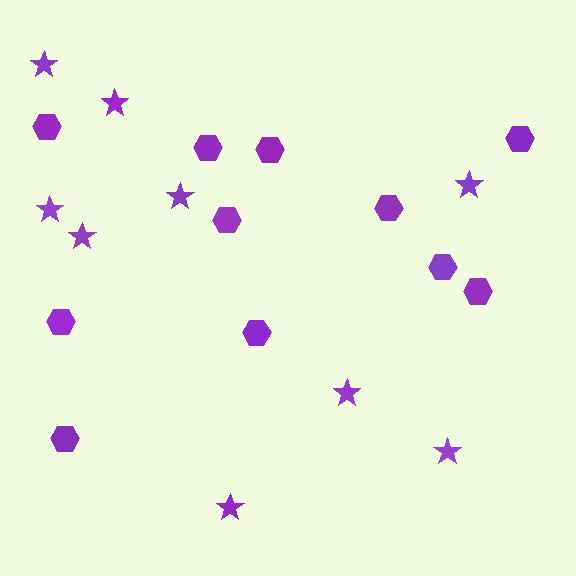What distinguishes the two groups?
There are 2 groups: one group of stars (9) and one group of hexagons (11).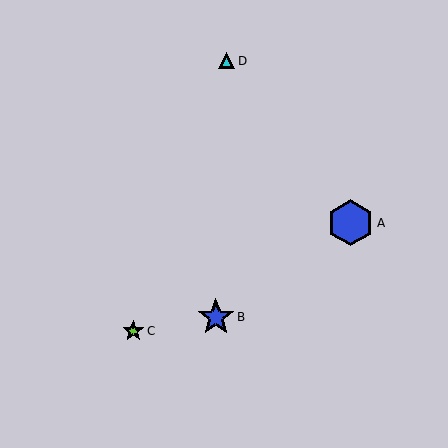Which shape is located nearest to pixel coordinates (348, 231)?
The blue hexagon (labeled A) at (351, 223) is nearest to that location.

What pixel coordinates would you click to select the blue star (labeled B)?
Click at (216, 317) to select the blue star B.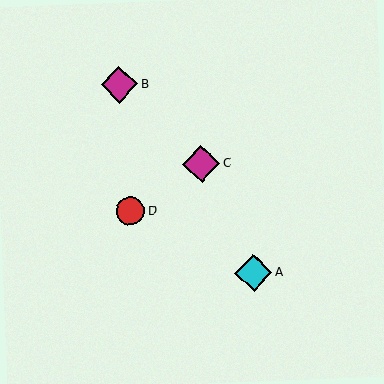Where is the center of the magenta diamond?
The center of the magenta diamond is at (201, 164).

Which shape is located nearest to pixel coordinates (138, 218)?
The red circle (labeled D) at (130, 211) is nearest to that location.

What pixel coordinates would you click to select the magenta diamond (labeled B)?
Click at (119, 85) to select the magenta diamond B.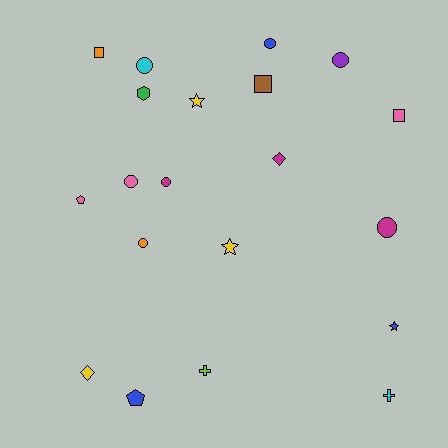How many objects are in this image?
There are 20 objects.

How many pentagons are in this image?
There are 2 pentagons.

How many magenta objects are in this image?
There are 3 magenta objects.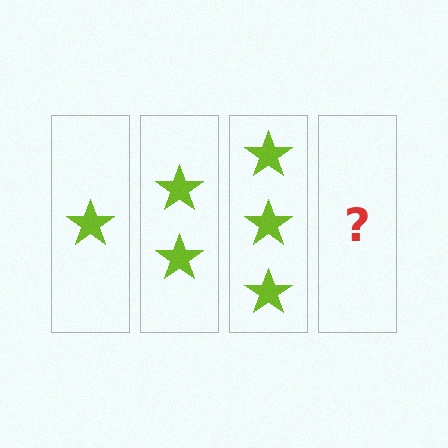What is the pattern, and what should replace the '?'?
The pattern is that each step adds one more star. The '?' should be 4 stars.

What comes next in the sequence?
The next element should be 4 stars.